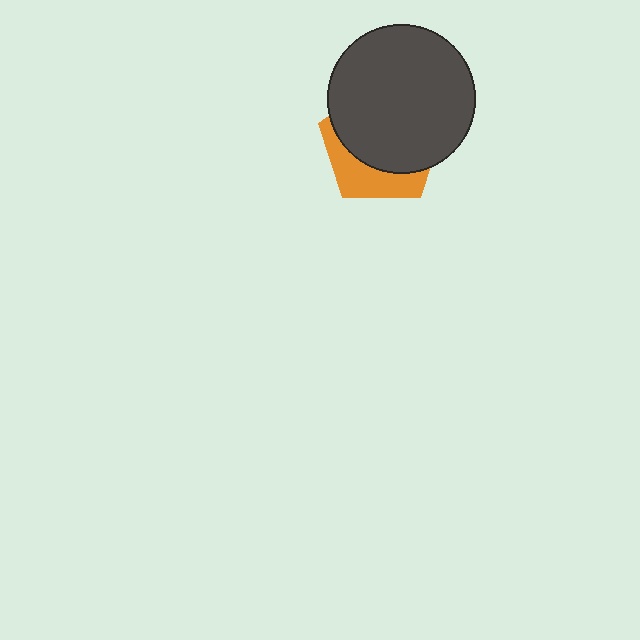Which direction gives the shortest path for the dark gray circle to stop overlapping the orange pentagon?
Moving up gives the shortest separation.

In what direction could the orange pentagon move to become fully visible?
The orange pentagon could move down. That would shift it out from behind the dark gray circle entirely.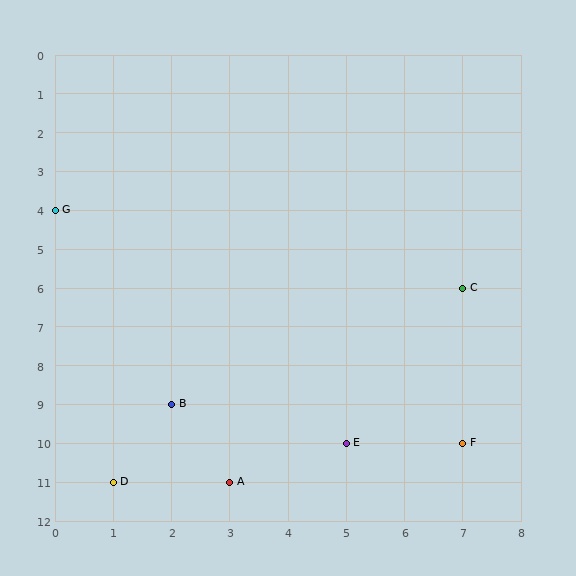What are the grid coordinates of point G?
Point G is at grid coordinates (0, 4).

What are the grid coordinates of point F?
Point F is at grid coordinates (7, 10).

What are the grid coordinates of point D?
Point D is at grid coordinates (1, 11).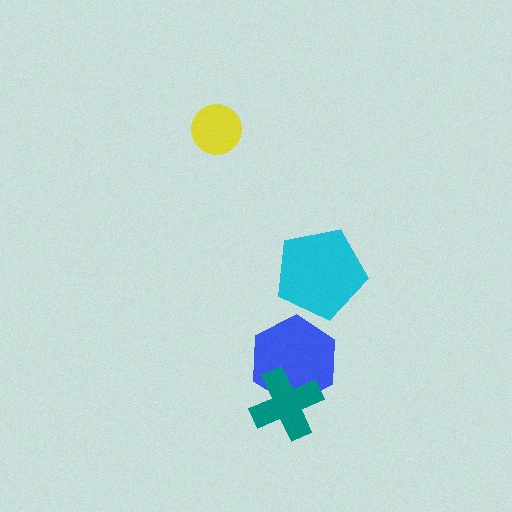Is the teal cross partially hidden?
No, no other shape covers it.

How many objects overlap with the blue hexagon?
1 object overlaps with the blue hexagon.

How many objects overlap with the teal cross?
1 object overlaps with the teal cross.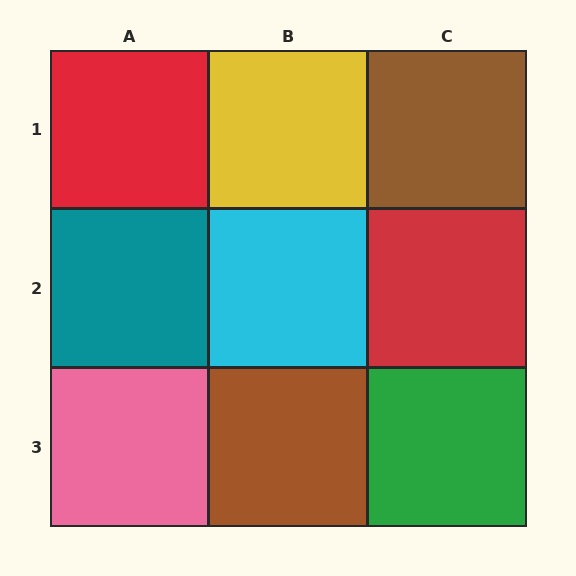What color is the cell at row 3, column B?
Brown.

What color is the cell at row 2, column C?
Red.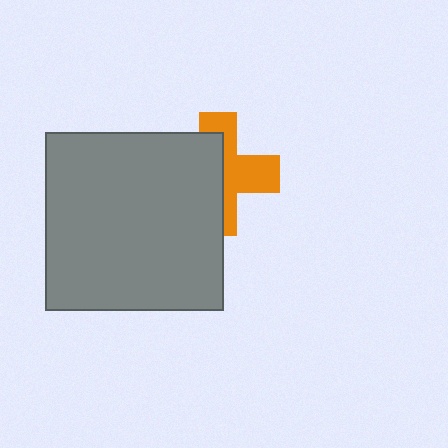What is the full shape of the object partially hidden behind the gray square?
The partially hidden object is an orange cross.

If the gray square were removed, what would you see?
You would see the complete orange cross.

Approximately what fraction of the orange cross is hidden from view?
Roughly 52% of the orange cross is hidden behind the gray square.